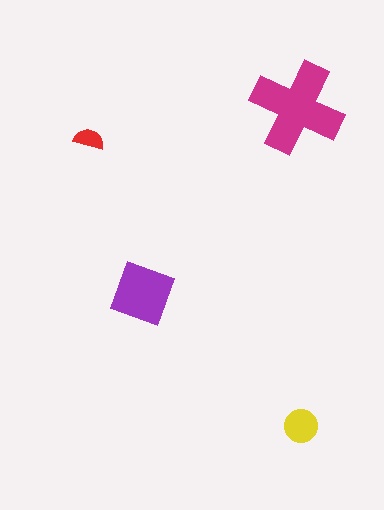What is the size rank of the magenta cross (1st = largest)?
1st.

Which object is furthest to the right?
The yellow circle is rightmost.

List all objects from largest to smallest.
The magenta cross, the purple diamond, the yellow circle, the red semicircle.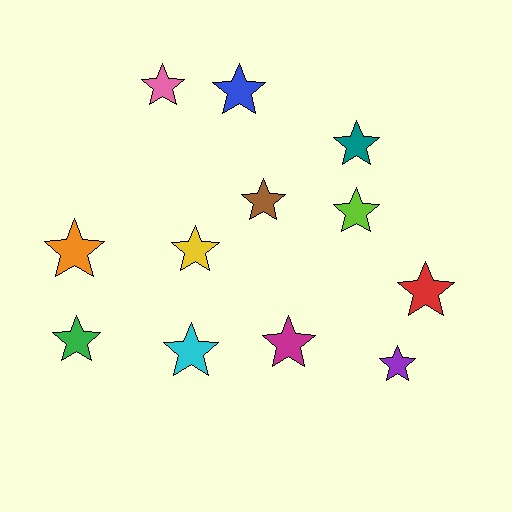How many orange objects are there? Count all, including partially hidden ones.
There is 1 orange object.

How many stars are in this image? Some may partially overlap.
There are 12 stars.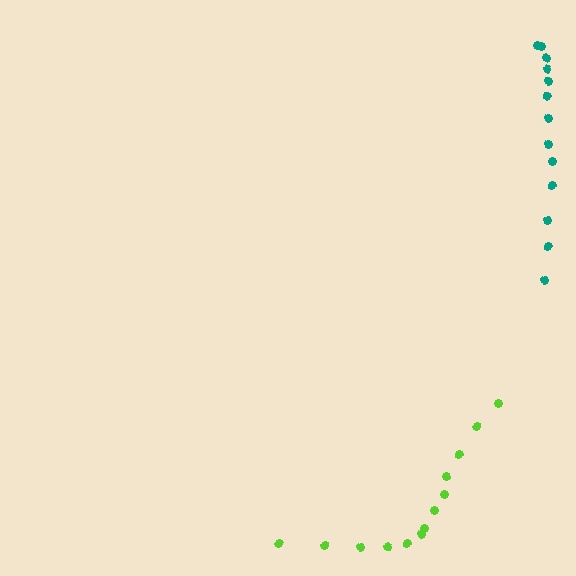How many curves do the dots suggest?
There are 2 distinct paths.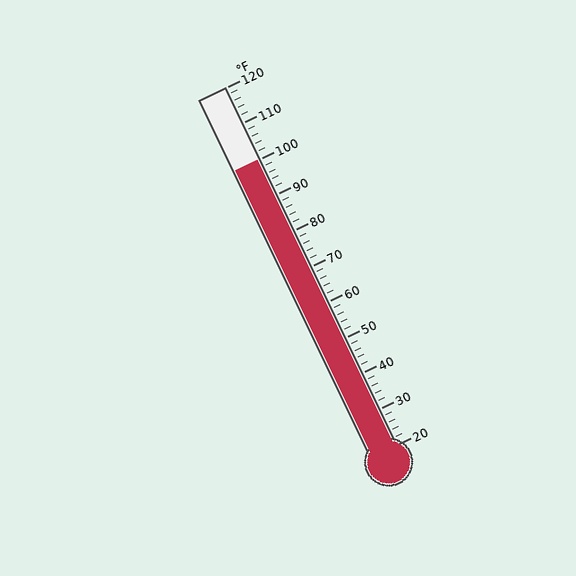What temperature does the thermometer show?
The thermometer shows approximately 100°F.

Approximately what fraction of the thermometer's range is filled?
The thermometer is filled to approximately 80% of its range.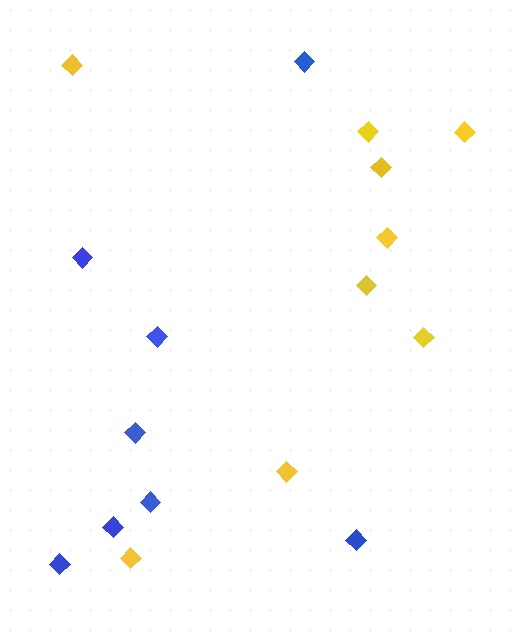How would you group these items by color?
There are 2 groups: one group of blue diamonds (8) and one group of yellow diamonds (9).